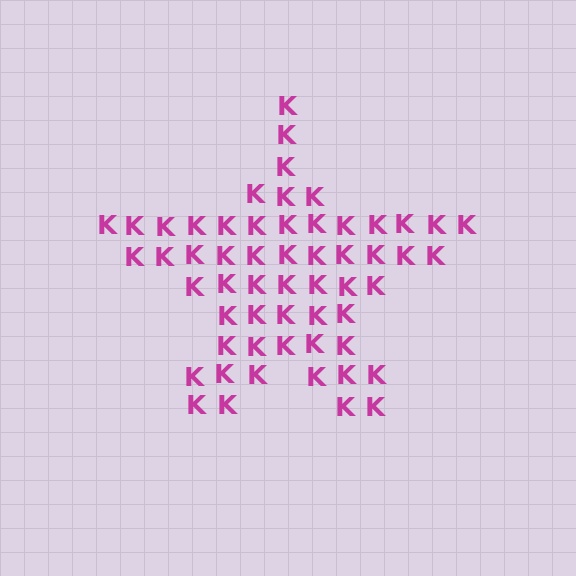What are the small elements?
The small elements are letter K's.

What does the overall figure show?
The overall figure shows a star.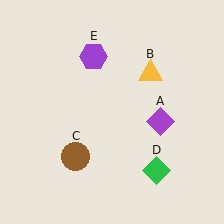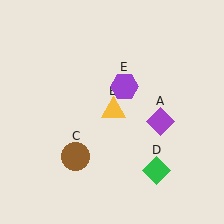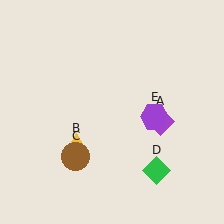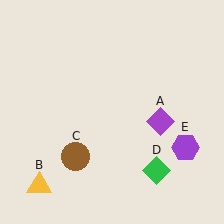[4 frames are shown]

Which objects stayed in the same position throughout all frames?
Purple diamond (object A) and brown circle (object C) and green diamond (object D) remained stationary.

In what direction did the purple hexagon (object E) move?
The purple hexagon (object E) moved down and to the right.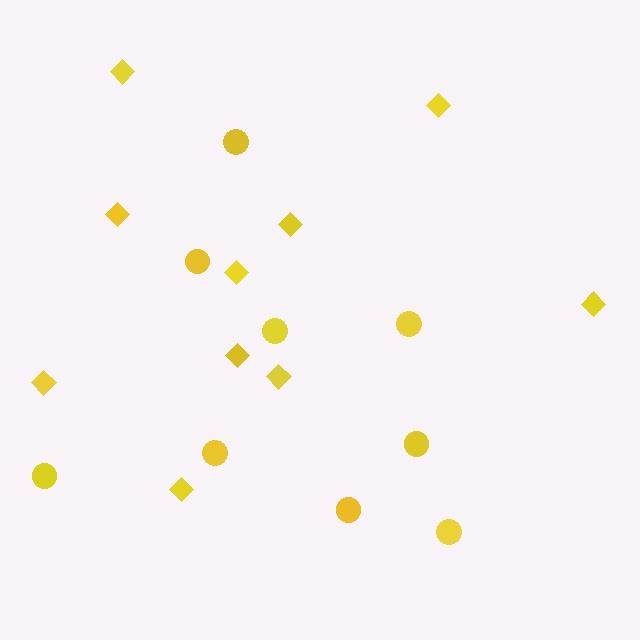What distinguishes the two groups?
There are 2 groups: one group of circles (9) and one group of diamonds (10).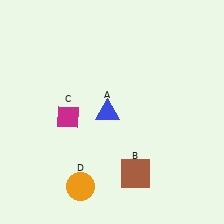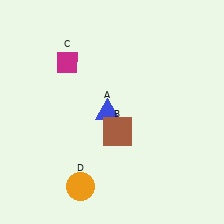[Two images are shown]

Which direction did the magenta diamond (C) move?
The magenta diamond (C) moved up.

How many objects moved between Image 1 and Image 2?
2 objects moved between the two images.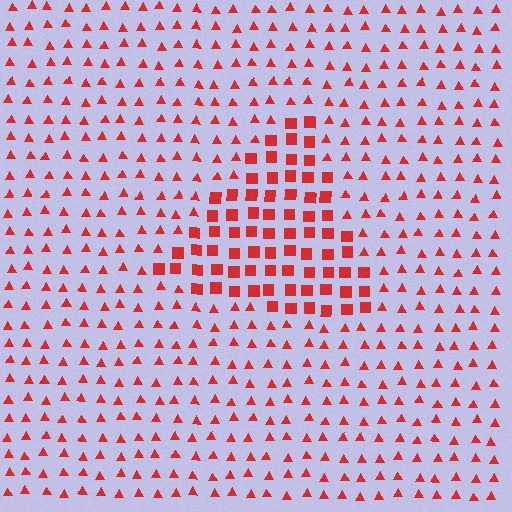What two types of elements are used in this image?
The image uses squares inside the triangle region and triangles outside it.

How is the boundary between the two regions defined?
The boundary is defined by a change in element shape: squares inside vs. triangles outside. All elements share the same color and spacing.